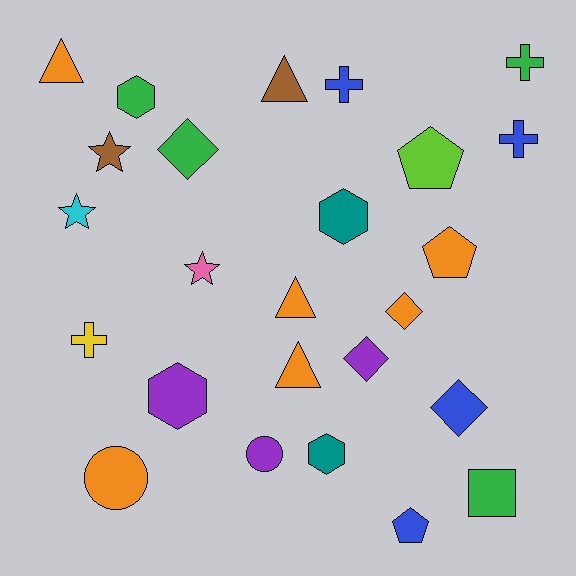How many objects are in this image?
There are 25 objects.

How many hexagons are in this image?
There are 4 hexagons.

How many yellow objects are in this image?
There is 1 yellow object.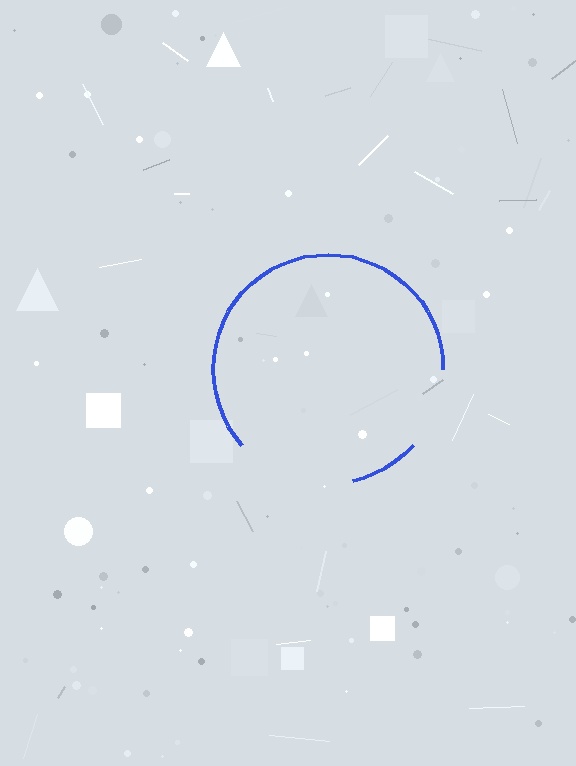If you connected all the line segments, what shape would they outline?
They would outline a circle.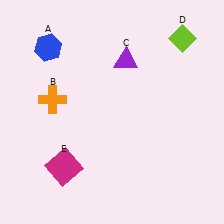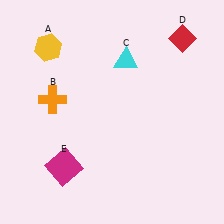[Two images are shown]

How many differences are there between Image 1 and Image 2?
There are 3 differences between the two images.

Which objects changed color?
A changed from blue to yellow. C changed from purple to cyan. D changed from lime to red.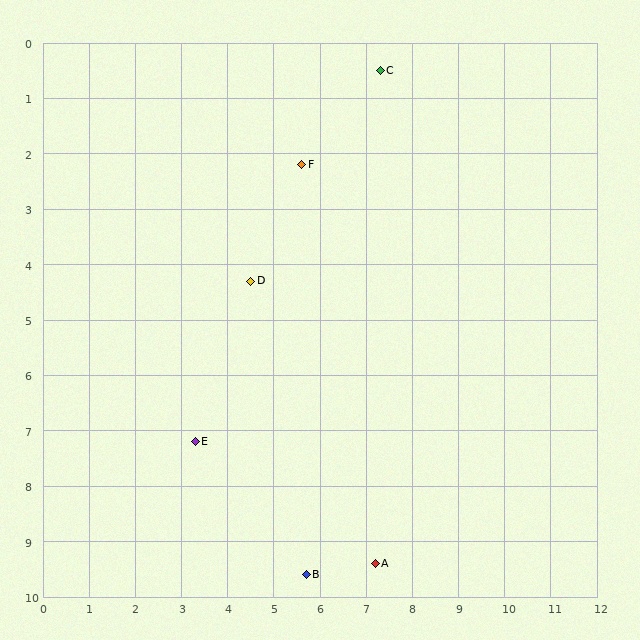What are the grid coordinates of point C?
Point C is at approximately (7.3, 0.5).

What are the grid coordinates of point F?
Point F is at approximately (5.6, 2.2).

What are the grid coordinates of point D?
Point D is at approximately (4.5, 4.3).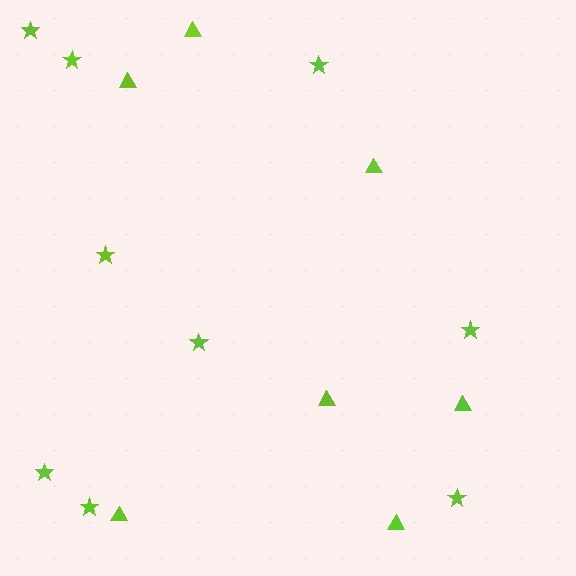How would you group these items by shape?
There are 2 groups: one group of triangles (7) and one group of stars (9).